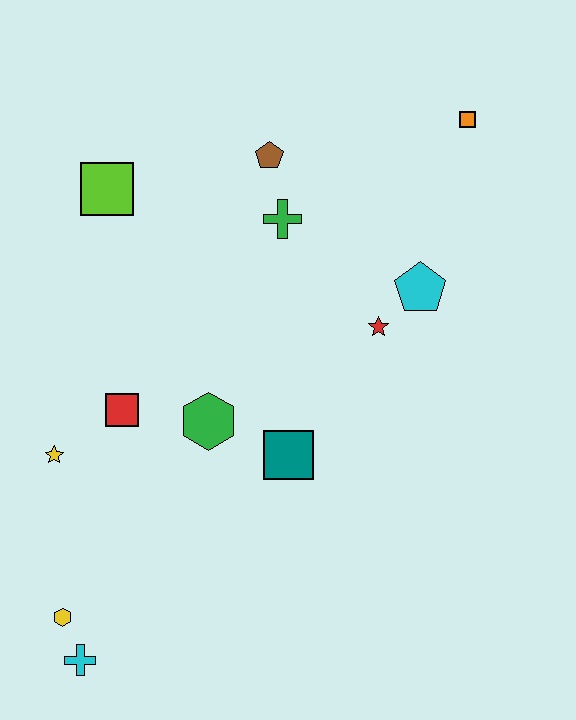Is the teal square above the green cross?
No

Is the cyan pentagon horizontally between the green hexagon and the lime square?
No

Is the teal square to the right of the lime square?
Yes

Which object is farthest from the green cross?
The cyan cross is farthest from the green cross.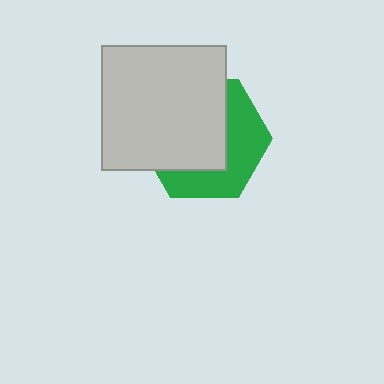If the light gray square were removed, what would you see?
You would see the complete green hexagon.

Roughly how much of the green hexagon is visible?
A small part of it is visible (roughly 42%).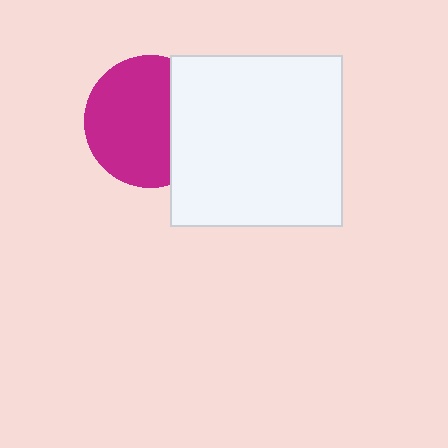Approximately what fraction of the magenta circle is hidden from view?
Roughly 32% of the magenta circle is hidden behind the white square.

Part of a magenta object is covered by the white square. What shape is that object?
It is a circle.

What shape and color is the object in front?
The object in front is a white square.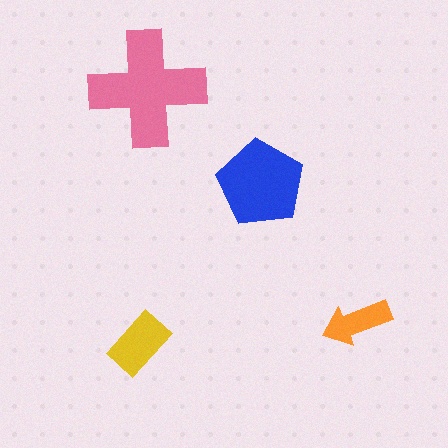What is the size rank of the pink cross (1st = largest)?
1st.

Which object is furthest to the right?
The orange arrow is rightmost.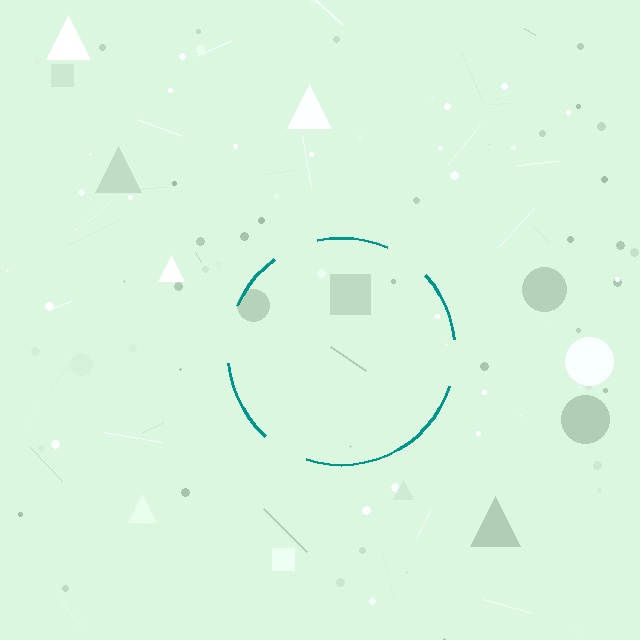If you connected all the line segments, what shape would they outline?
They would outline a circle.